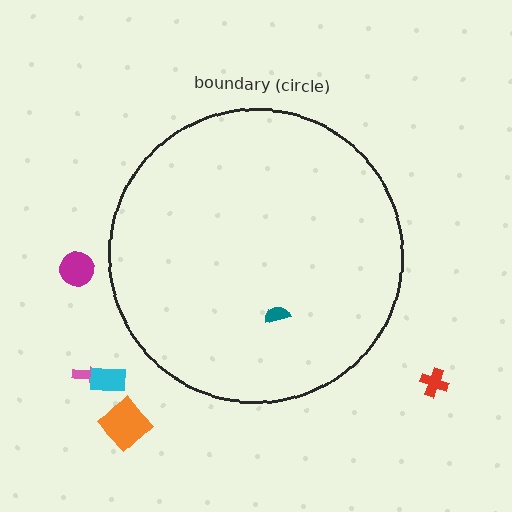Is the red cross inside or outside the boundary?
Outside.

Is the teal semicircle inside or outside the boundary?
Inside.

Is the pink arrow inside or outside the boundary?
Outside.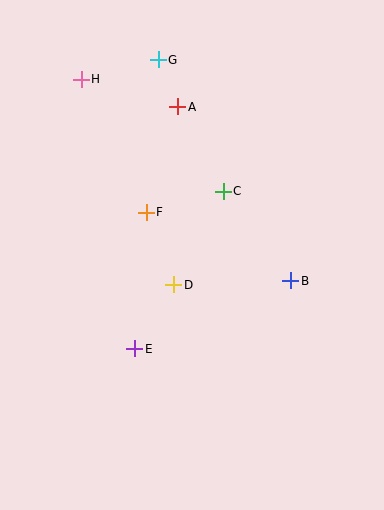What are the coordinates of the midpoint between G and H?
The midpoint between G and H is at (120, 70).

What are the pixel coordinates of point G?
Point G is at (158, 60).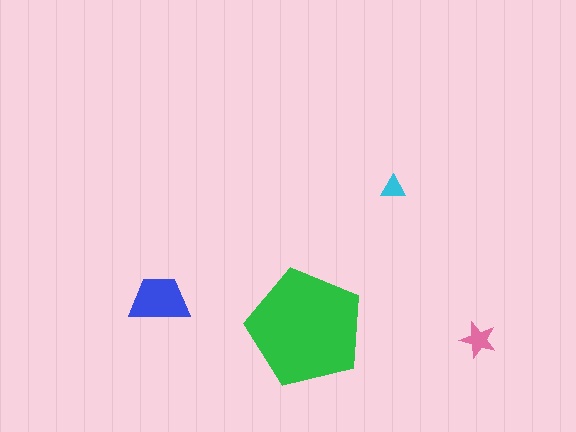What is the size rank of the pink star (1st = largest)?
3rd.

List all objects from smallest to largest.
The cyan triangle, the pink star, the blue trapezoid, the green pentagon.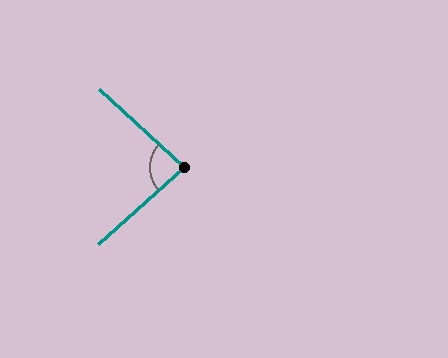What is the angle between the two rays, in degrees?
Approximately 84 degrees.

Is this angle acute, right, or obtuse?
It is acute.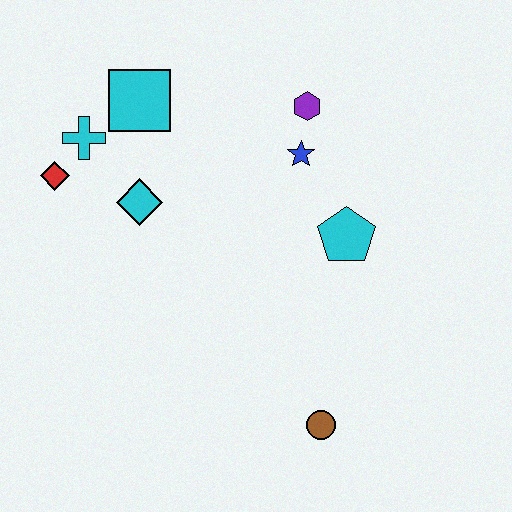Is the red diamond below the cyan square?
Yes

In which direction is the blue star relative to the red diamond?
The blue star is to the right of the red diamond.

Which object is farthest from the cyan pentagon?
The red diamond is farthest from the cyan pentagon.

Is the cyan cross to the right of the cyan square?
No